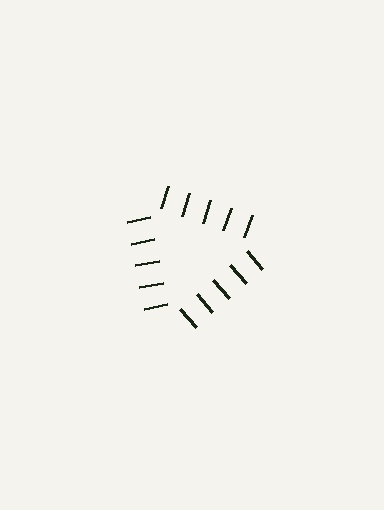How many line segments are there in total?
15 — 5 along each of the 3 edges.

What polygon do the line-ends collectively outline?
An illusory triangle — the line segments terminate on its edges but no continuous stroke is drawn.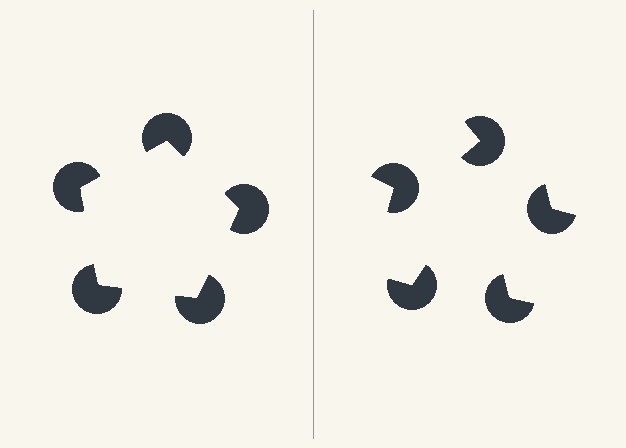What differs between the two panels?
The pac-man discs are positioned identically on both sides; only the wedge orientations differ. On the left they align to a pentagon; on the right they are misaligned.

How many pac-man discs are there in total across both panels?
10 — 5 on each side.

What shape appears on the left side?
An illusory pentagon.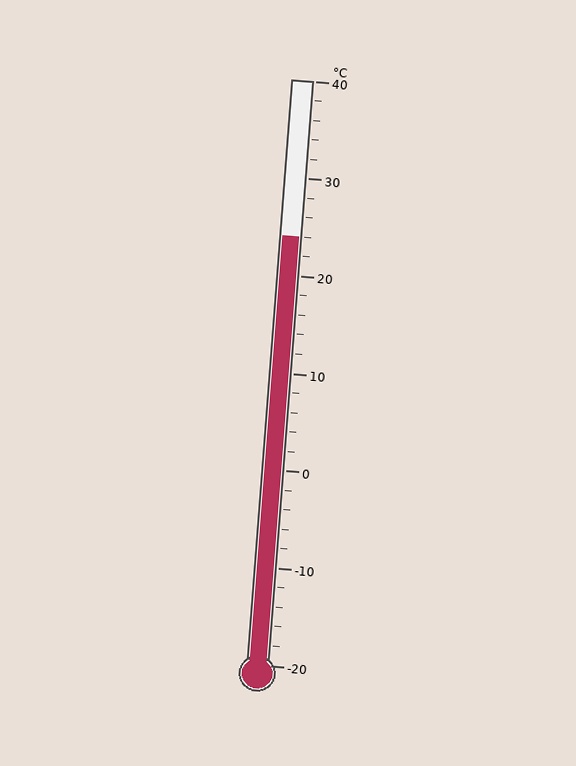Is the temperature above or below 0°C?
The temperature is above 0°C.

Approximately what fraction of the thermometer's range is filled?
The thermometer is filled to approximately 75% of its range.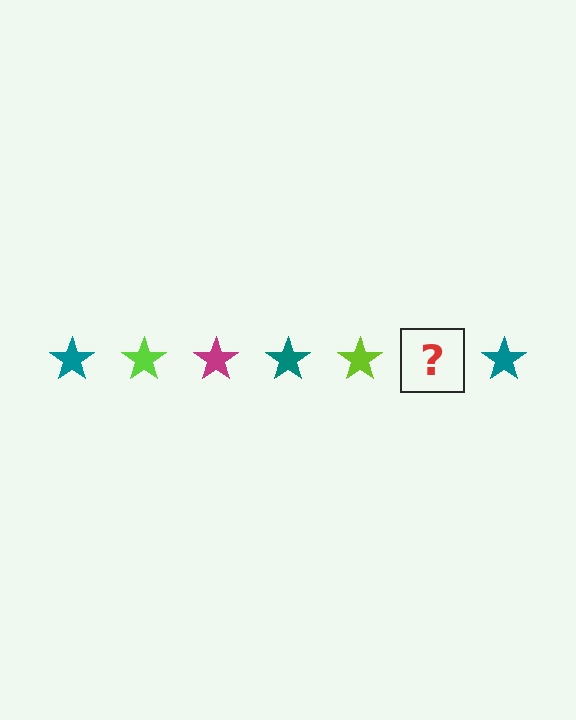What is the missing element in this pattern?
The missing element is a magenta star.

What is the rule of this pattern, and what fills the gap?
The rule is that the pattern cycles through teal, lime, magenta stars. The gap should be filled with a magenta star.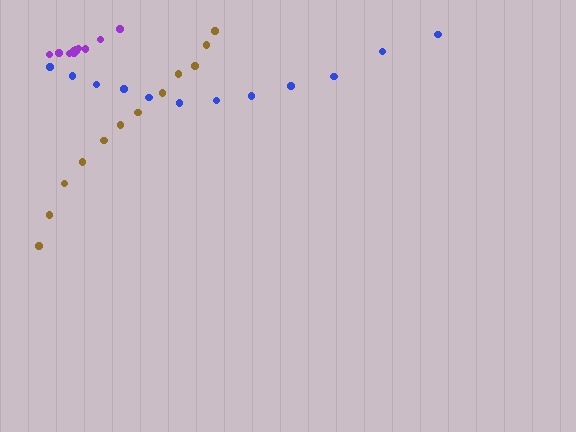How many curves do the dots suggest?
There are 3 distinct paths.